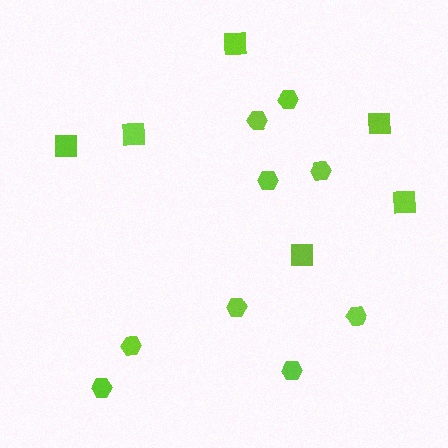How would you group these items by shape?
There are 2 groups: one group of squares (6) and one group of hexagons (9).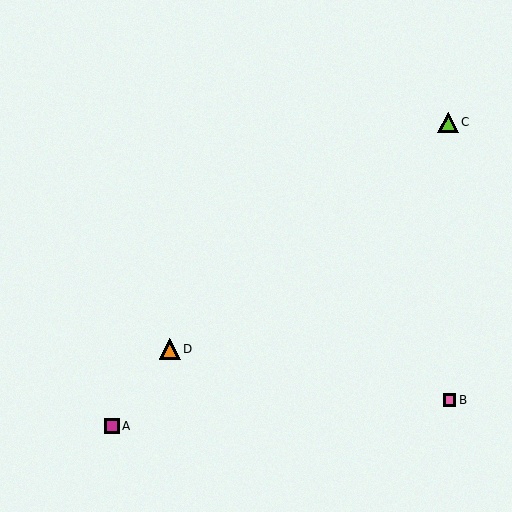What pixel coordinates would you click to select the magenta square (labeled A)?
Click at (112, 426) to select the magenta square A.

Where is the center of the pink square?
The center of the pink square is at (450, 400).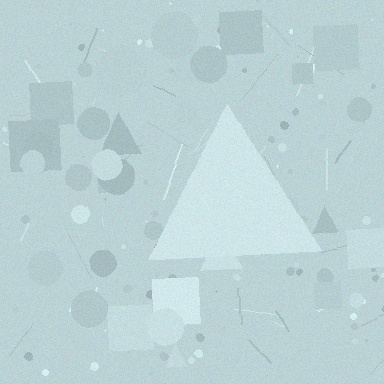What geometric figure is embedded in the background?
A triangle is embedded in the background.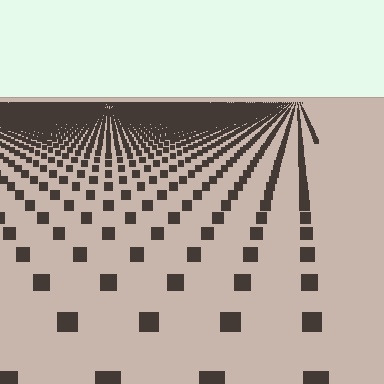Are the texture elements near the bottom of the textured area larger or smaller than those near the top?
Larger. Near the bottom, elements are closer to the viewer and appear at a bigger on-screen size.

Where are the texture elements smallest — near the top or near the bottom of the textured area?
Near the top.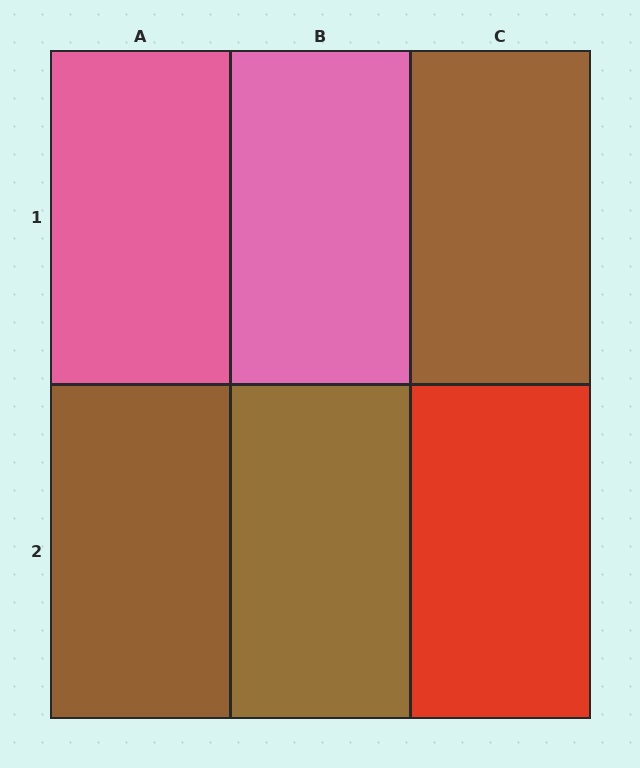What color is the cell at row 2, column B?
Brown.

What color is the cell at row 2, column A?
Brown.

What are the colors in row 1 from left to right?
Pink, pink, brown.